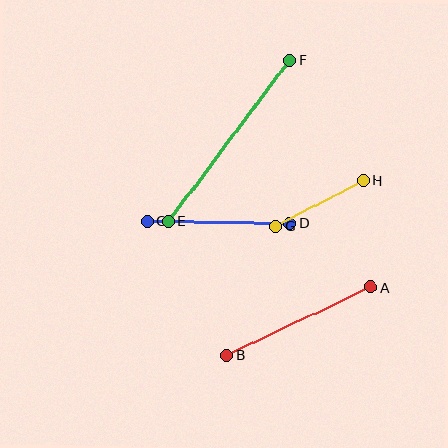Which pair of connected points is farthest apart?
Points E and F are farthest apart.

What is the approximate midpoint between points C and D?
The midpoint is at approximately (219, 222) pixels.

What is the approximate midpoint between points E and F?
The midpoint is at approximately (229, 141) pixels.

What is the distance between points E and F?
The distance is approximately 202 pixels.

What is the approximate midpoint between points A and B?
The midpoint is at approximately (298, 321) pixels.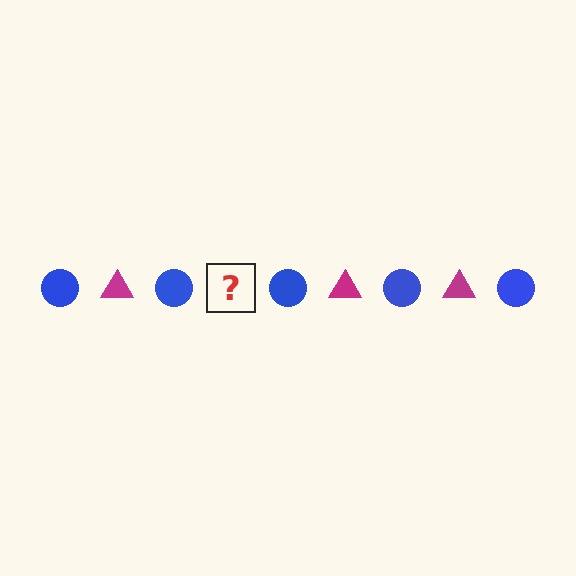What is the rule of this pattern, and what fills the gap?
The rule is that the pattern alternates between blue circle and magenta triangle. The gap should be filled with a magenta triangle.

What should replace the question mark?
The question mark should be replaced with a magenta triangle.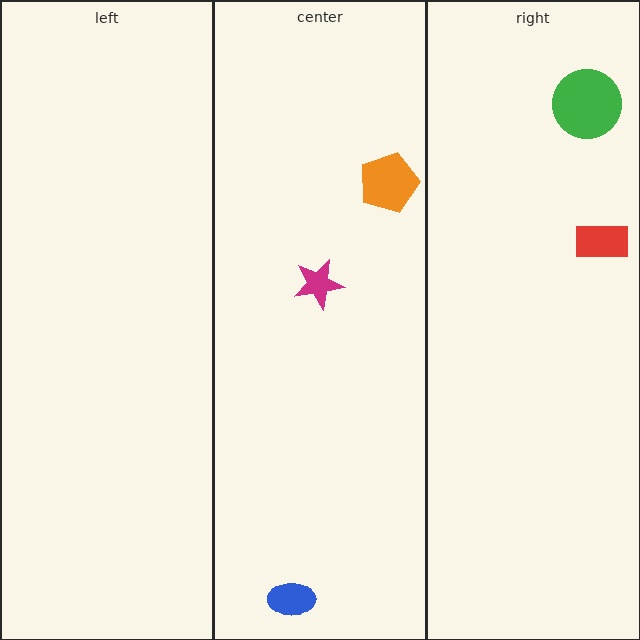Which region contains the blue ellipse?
The center region.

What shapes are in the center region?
The magenta star, the blue ellipse, the orange pentagon.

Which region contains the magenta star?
The center region.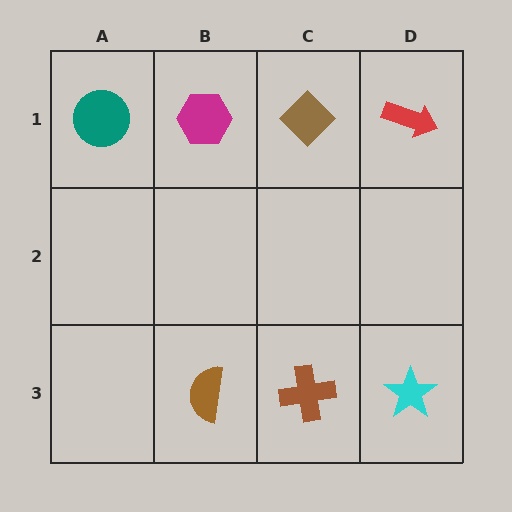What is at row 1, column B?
A magenta hexagon.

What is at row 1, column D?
A red arrow.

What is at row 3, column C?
A brown cross.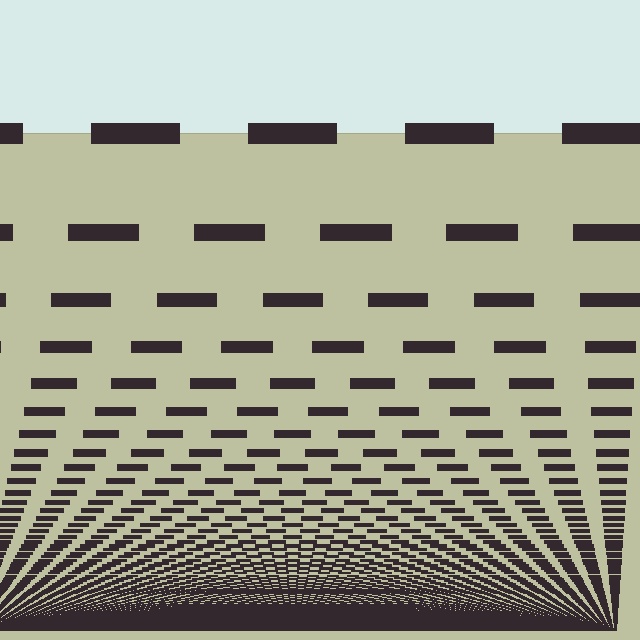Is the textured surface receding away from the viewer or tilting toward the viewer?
The surface appears to tilt toward the viewer. Texture elements get larger and sparser toward the top.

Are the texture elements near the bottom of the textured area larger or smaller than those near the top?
Smaller. The gradient is inverted — elements near the bottom are smaller and denser.